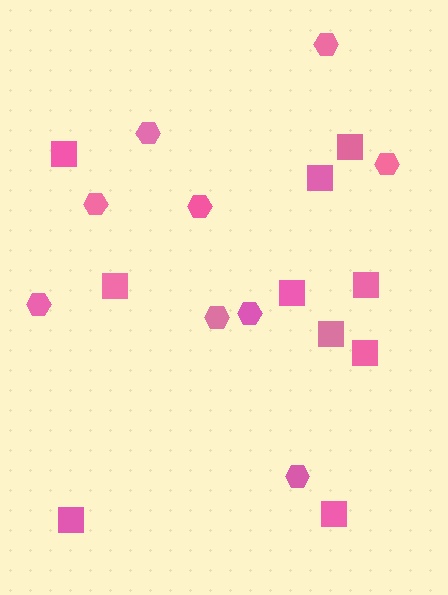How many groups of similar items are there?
There are 2 groups: one group of squares (10) and one group of hexagons (9).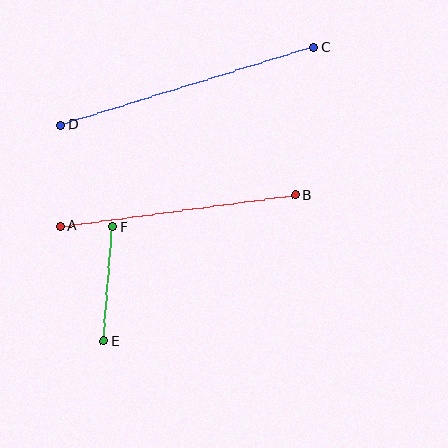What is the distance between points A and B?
The distance is approximately 237 pixels.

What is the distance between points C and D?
The distance is approximately 264 pixels.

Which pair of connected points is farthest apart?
Points C and D are farthest apart.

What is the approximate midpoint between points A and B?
The midpoint is at approximately (178, 211) pixels.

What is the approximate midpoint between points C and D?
The midpoint is at approximately (187, 86) pixels.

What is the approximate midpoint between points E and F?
The midpoint is at approximately (108, 284) pixels.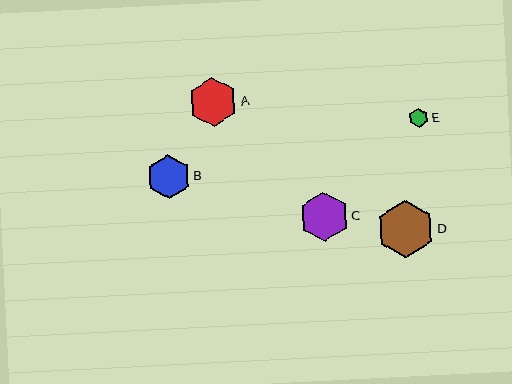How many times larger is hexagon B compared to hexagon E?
Hexagon B is approximately 2.3 times the size of hexagon E.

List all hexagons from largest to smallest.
From largest to smallest: D, A, C, B, E.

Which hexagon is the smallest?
Hexagon E is the smallest with a size of approximately 19 pixels.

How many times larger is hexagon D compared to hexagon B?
Hexagon D is approximately 1.3 times the size of hexagon B.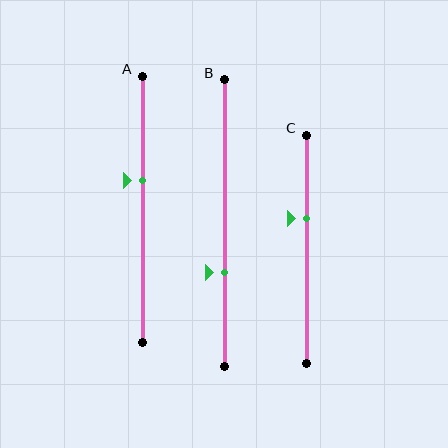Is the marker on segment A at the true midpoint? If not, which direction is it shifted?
No, the marker on segment A is shifted upward by about 11% of the segment length.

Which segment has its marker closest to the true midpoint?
Segment A has its marker closest to the true midpoint.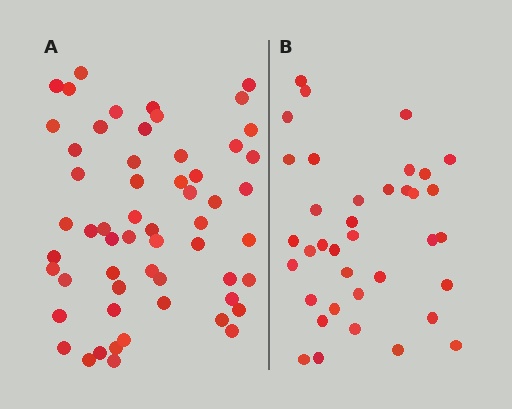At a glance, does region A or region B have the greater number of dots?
Region A (the left region) has more dots.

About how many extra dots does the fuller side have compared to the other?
Region A has approximately 20 more dots than region B.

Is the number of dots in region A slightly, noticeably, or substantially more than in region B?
Region A has substantially more. The ratio is roughly 1.5 to 1.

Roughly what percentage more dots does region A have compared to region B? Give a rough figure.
About 55% more.